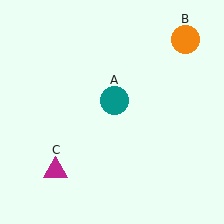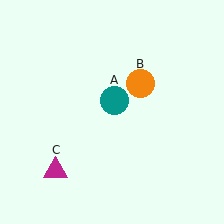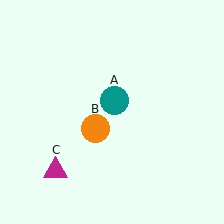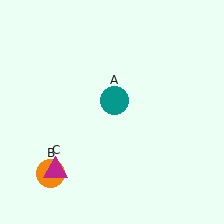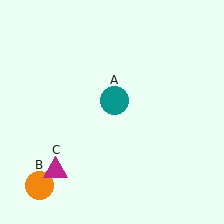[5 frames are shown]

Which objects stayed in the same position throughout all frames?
Teal circle (object A) and magenta triangle (object C) remained stationary.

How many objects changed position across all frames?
1 object changed position: orange circle (object B).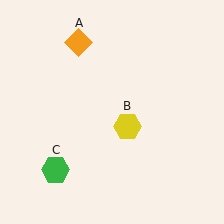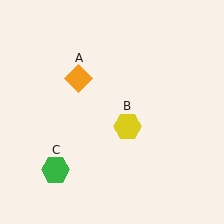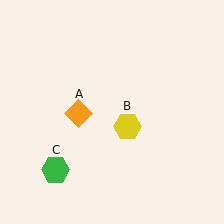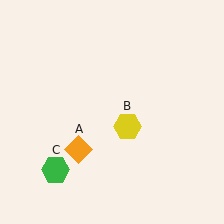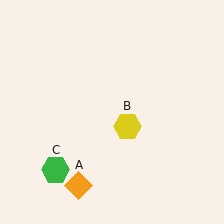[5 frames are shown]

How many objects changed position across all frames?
1 object changed position: orange diamond (object A).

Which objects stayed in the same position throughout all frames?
Yellow hexagon (object B) and green hexagon (object C) remained stationary.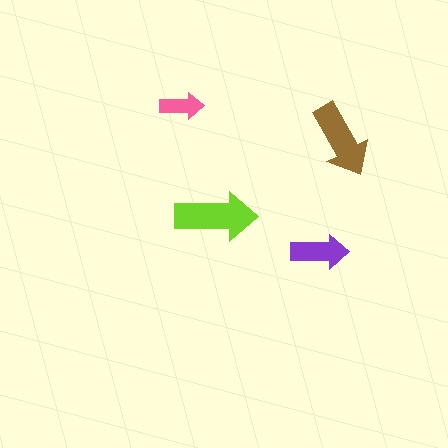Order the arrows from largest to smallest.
the lime one, the brown one, the purple one, the pink one.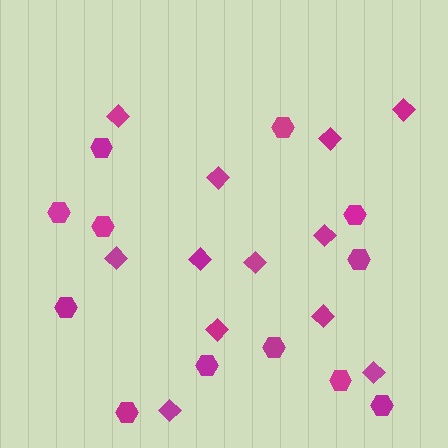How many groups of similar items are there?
There are 2 groups: one group of diamonds (12) and one group of hexagons (12).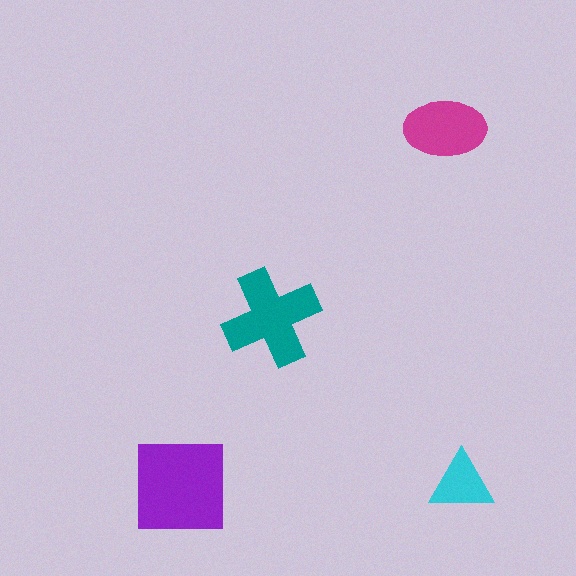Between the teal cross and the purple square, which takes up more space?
The purple square.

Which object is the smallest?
The cyan triangle.